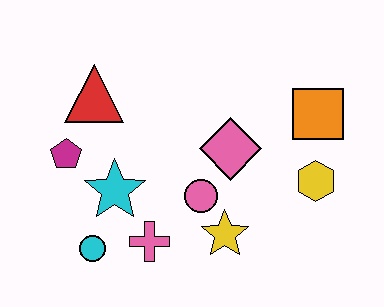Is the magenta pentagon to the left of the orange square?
Yes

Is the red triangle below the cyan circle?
No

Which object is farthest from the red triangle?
The yellow hexagon is farthest from the red triangle.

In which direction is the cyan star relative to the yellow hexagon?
The cyan star is to the left of the yellow hexagon.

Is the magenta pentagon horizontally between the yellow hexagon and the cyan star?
No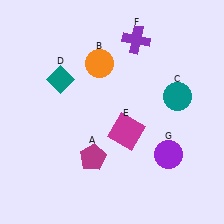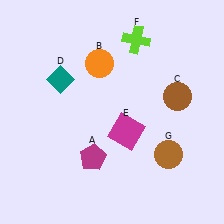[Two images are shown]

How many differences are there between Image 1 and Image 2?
There are 3 differences between the two images.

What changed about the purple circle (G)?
In Image 1, G is purple. In Image 2, it changed to brown.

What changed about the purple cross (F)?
In Image 1, F is purple. In Image 2, it changed to lime.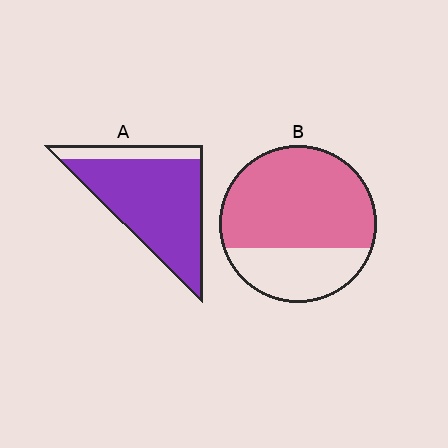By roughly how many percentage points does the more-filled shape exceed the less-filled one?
By roughly 15 percentage points (A over B).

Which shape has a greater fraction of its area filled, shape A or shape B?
Shape A.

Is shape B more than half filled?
Yes.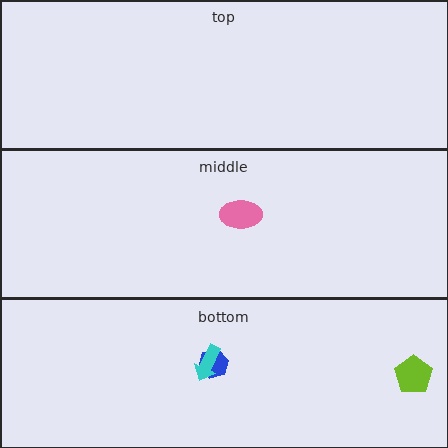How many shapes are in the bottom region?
3.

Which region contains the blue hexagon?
The bottom region.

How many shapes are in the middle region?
1.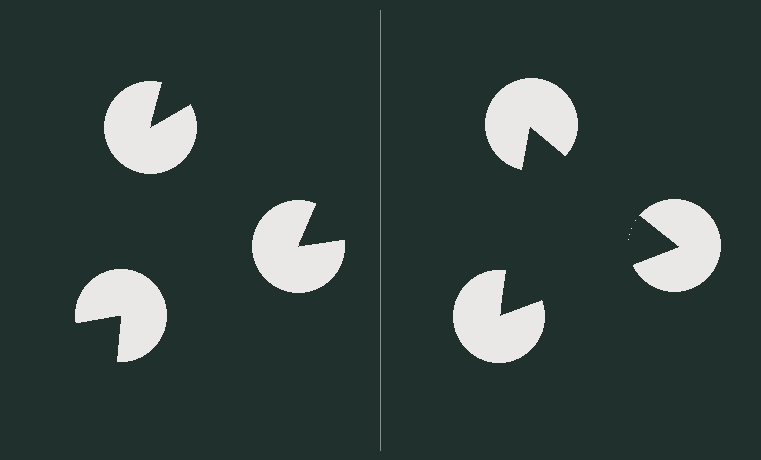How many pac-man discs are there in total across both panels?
6 — 3 on each side.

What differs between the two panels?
The pac-man discs are positioned identically on both sides; only the wedge orientations differ. On the right they align to a triangle; on the left they are misaligned.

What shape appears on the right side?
An illusory triangle.